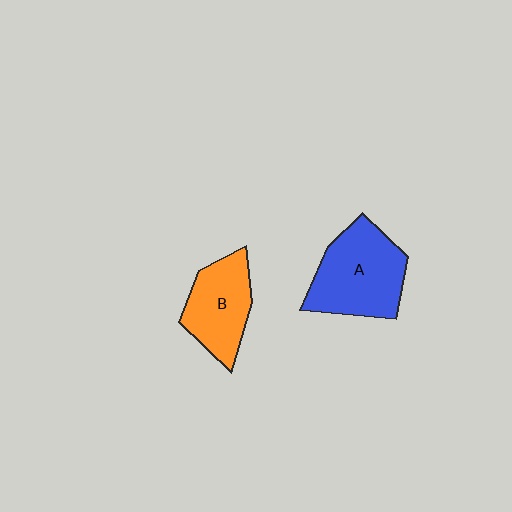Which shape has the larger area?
Shape A (blue).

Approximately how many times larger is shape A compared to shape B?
Approximately 1.3 times.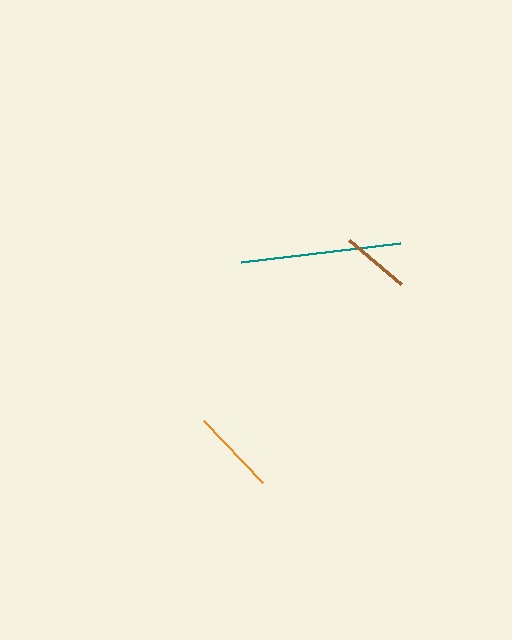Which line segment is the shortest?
The brown line is the shortest at approximately 68 pixels.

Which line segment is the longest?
The teal line is the longest at approximately 160 pixels.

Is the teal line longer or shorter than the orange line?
The teal line is longer than the orange line.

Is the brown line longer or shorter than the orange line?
The orange line is longer than the brown line.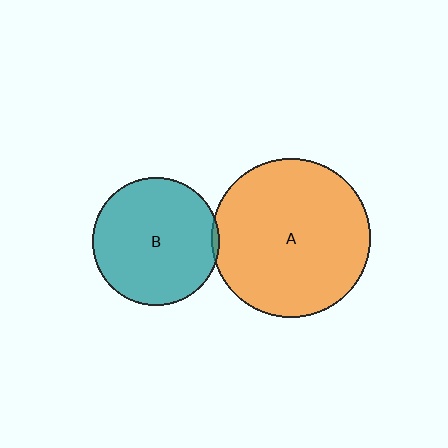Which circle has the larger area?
Circle A (orange).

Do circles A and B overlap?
Yes.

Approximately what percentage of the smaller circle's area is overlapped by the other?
Approximately 5%.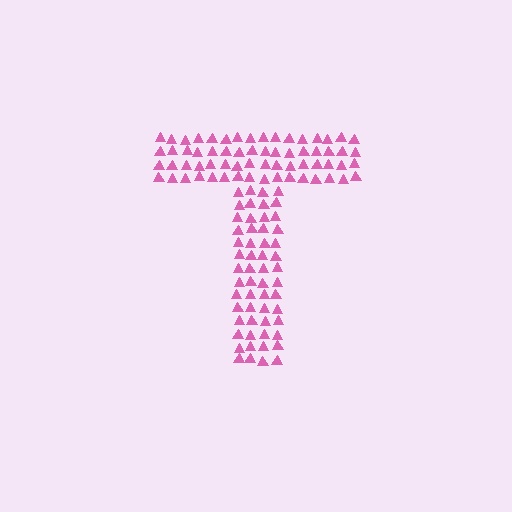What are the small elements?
The small elements are triangles.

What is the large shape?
The large shape is the letter T.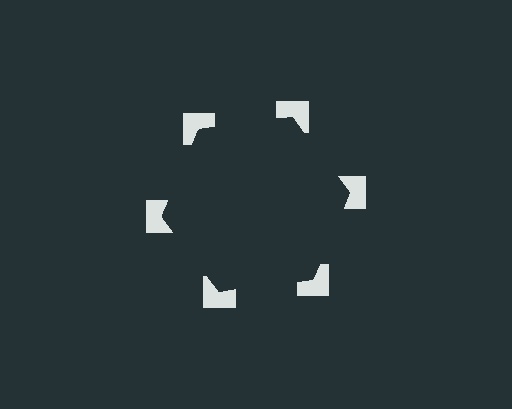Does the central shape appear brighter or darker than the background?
It typically appears slightly darker than the background, even though no actual brightness change is drawn.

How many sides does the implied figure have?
6 sides.